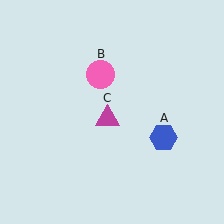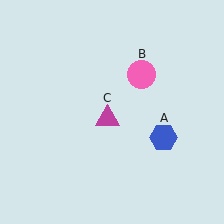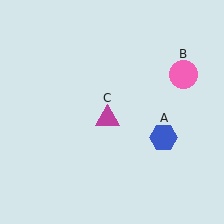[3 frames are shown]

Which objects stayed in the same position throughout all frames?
Blue hexagon (object A) and magenta triangle (object C) remained stationary.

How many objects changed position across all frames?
1 object changed position: pink circle (object B).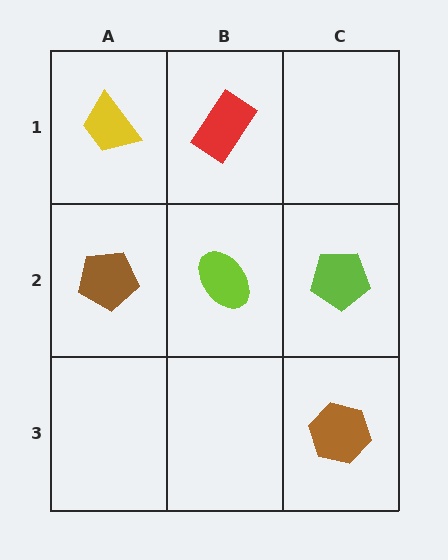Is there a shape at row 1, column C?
No, that cell is empty.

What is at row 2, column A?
A brown pentagon.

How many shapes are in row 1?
2 shapes.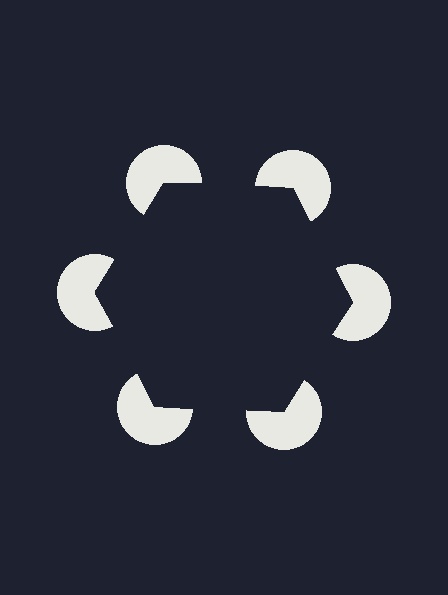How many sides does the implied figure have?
6 sides.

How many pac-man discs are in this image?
There are 6 — one at each vertex of the illusory hexagon.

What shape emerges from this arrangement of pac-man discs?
An illusory hexagon — its edges are inferred from the aligned wedge cuts in the pac-man discs, not physically drawn.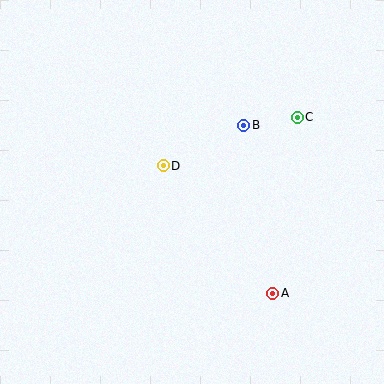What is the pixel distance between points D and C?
The distance between D and C is 143 pixels.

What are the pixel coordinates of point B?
Point B is at (244, 125).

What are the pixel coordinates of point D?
Point D is at (163, 166).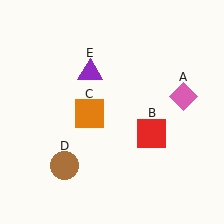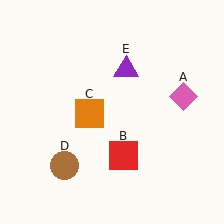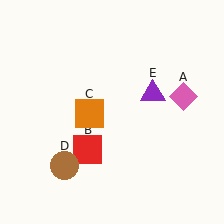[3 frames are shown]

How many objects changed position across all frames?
2 objects changed position: red square (object B), purple triangle (object E).